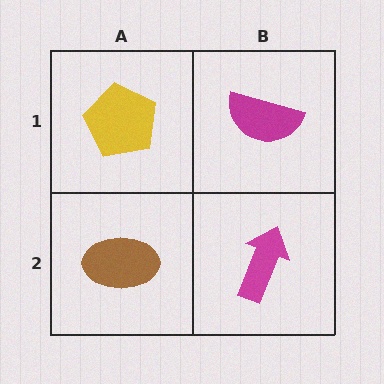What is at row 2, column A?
A brown ellipse.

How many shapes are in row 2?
2 shapes.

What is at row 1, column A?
A yellow pentagon.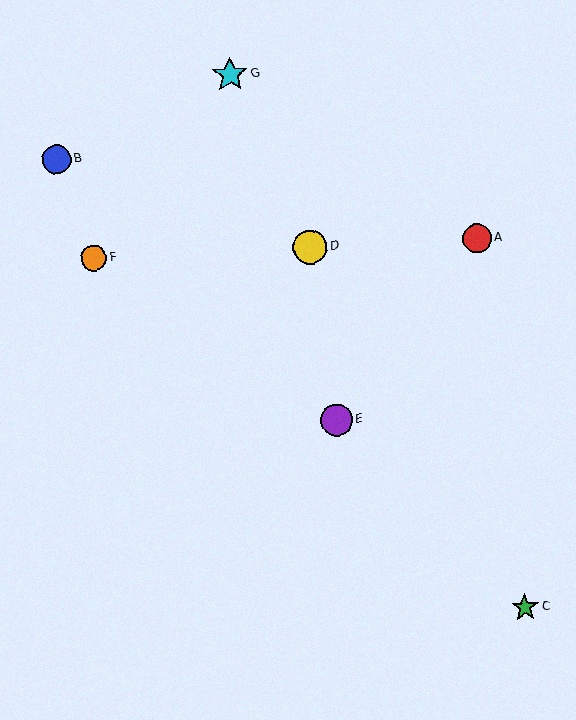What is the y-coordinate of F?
Object F is at y≈258.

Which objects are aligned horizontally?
Objects A, D, F are aligned horizontally.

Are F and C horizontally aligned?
No, F is at y≈258 and C is at y≈607.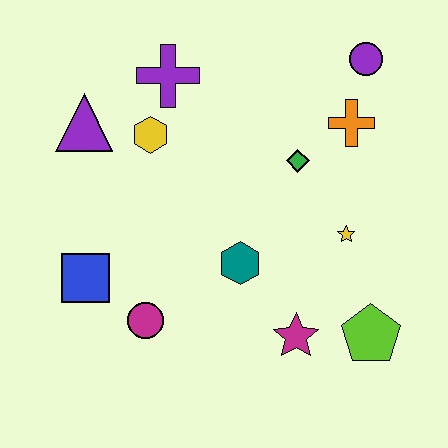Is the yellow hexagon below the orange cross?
Yes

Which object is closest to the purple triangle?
The yellow hexagon is closest to the purple triangle.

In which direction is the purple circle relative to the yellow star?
The purple circle is above the yellow star.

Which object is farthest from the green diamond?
The blue square is farthest from the green diamond.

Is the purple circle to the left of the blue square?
No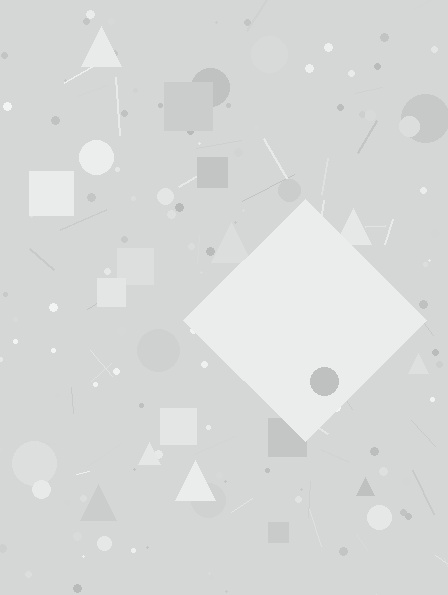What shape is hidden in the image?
A diamond is hidden in the image.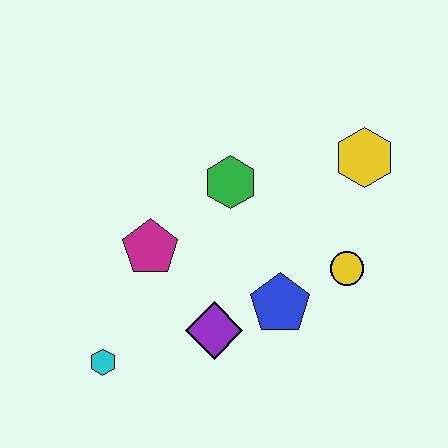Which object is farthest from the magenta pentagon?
The yellow hexagon is farthest from the magenta pentagon.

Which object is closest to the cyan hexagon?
The purple diamond is closest to the cyan hexagon.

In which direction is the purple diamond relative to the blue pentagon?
The purple diamond is to the left of the blue pentagon.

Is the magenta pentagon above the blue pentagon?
Yes